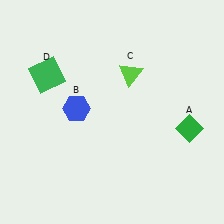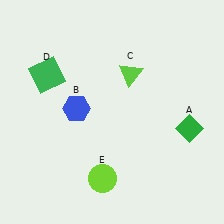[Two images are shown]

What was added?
A lime circle (E) was added in Image 2.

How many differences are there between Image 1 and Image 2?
There is 1 difference between the two images.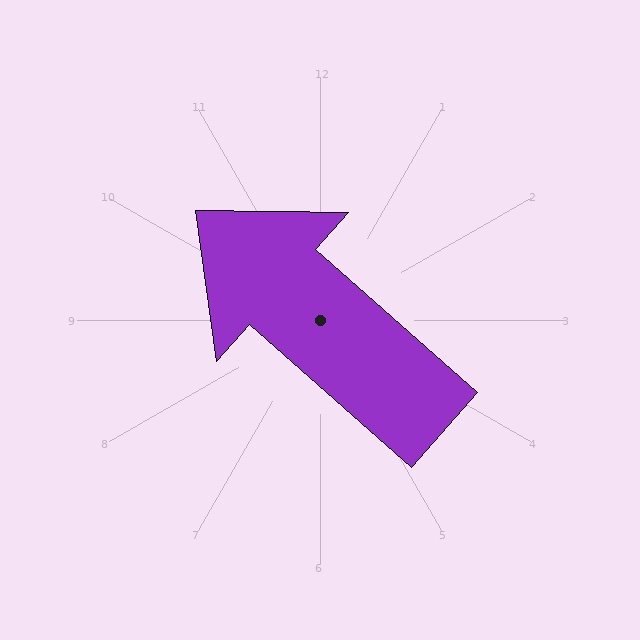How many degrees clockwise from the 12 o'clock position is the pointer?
Approximately 311 degrees.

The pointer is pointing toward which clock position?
Roughly 10 o'clock.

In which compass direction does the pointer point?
Northwest.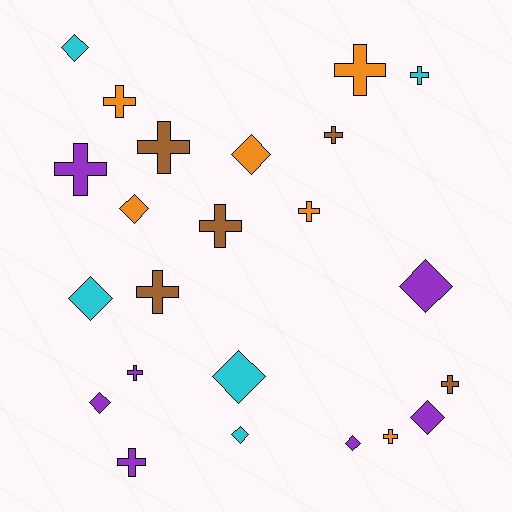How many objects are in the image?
There are 23 objects.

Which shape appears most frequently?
Cross, with 13 objects.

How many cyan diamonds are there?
There are 4 cyan diamonds.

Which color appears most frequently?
Purple, with 7 objects.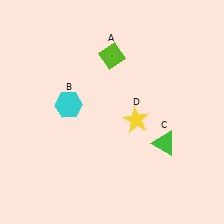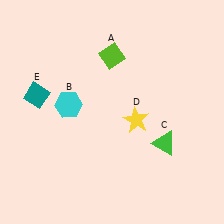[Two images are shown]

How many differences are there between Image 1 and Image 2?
There is 1 difference between the two images.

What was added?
A teal diamond (E) was added in Image 2.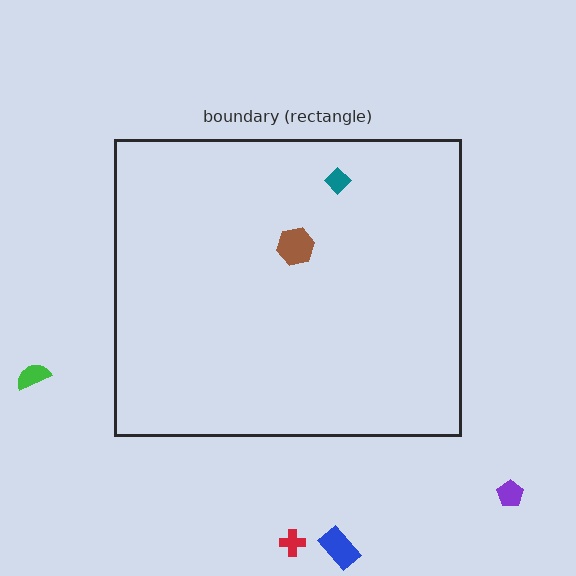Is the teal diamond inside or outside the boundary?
Inside.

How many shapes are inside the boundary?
2 inside, 4 outside.